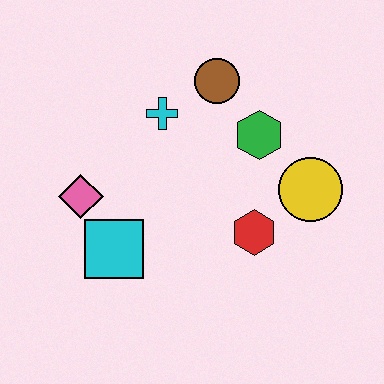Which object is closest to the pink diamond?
The cyan square is closest to the pink diamond.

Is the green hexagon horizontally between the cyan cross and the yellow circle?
Yes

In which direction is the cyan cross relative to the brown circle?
The cyan cross is to the left of the brown circle.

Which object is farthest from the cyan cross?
The yellow circle is farthest from the cyan cross.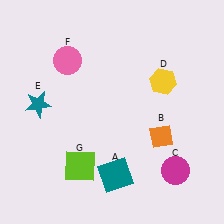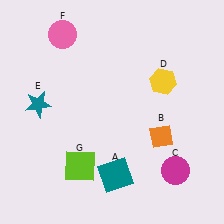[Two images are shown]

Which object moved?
The pink circle (F) moved up.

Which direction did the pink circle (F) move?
The pink circle (F) moved up.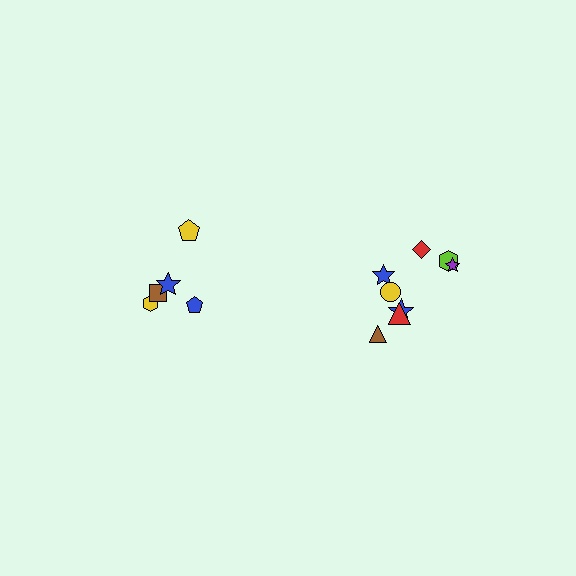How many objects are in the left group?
There are 5 objects.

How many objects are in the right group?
There are 8 objects.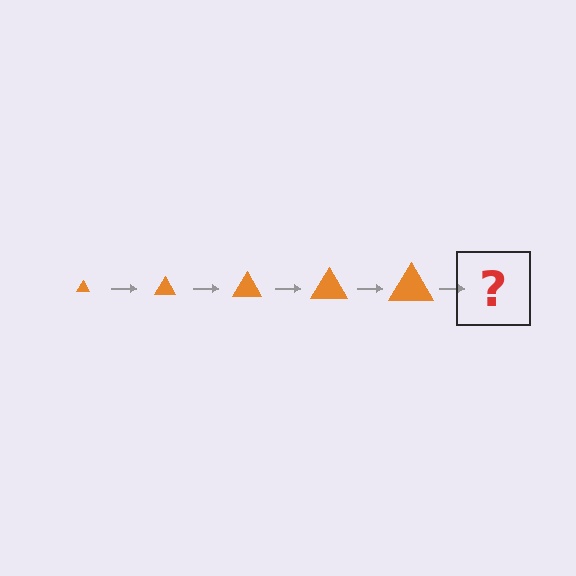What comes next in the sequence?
The next element should be an orange triangle, larger than the previous one.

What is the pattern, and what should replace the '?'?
The pattern is that the triangle gets progressively larger each step. The '?' should be an orange triangle, larger than the previous one.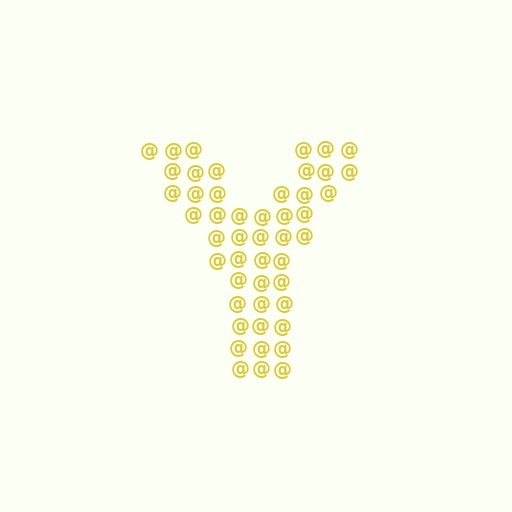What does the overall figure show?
The overall figure shows the letter Y.